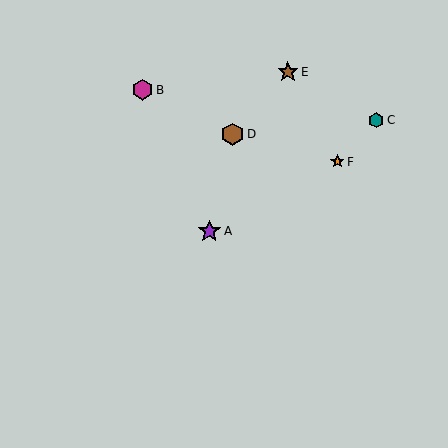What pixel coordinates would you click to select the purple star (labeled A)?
Click at (209, 231) to select the purple star A.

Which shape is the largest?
The purple star (labeled A) is the largest.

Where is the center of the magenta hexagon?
The center of the magenta hexagon is at (143, 90).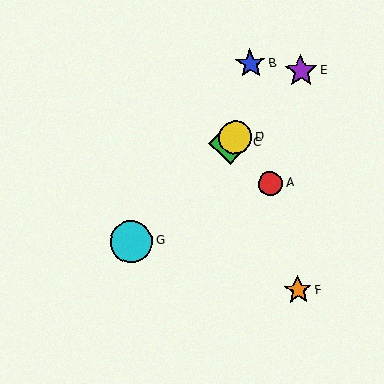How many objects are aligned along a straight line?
4 objects (C, D, E, G) are aligned along a straight line.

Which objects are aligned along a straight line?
Objects C, D, E, G are aligned along a straight line.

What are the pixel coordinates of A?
Object A is at (270, 183).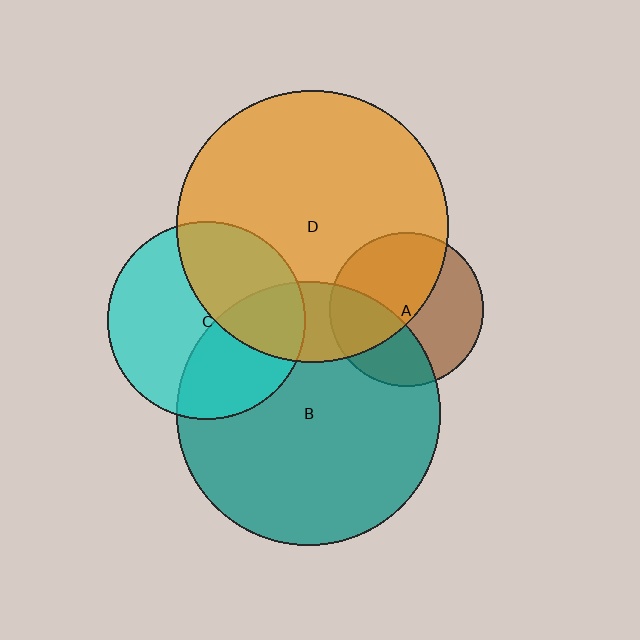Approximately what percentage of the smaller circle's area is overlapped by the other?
Approximately 40%.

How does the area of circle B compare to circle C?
Approximately 1.8 times.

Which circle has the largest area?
Circle D (orange).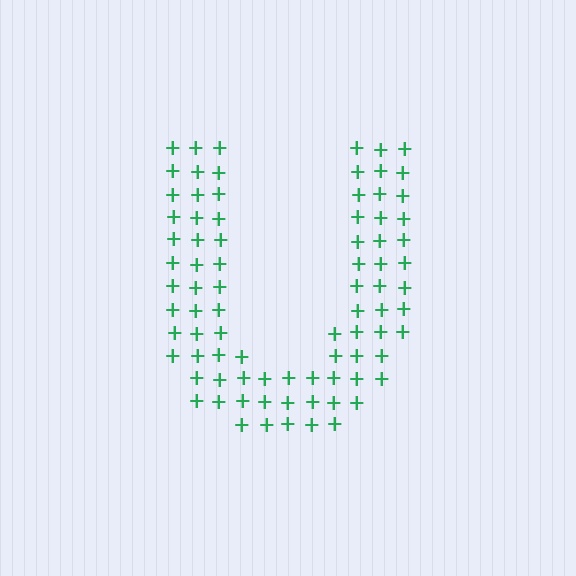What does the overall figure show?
The overall figure shows the letter U.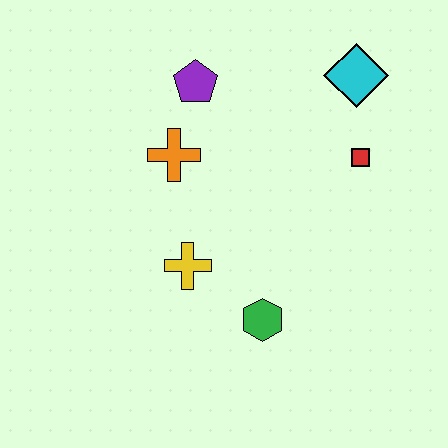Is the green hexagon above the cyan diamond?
No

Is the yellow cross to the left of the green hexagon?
Yes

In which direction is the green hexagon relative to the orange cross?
The green hexagon is below the orange cross.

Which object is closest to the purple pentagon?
The orange cross is closest to the purple pentagon.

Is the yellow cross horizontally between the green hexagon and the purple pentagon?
No